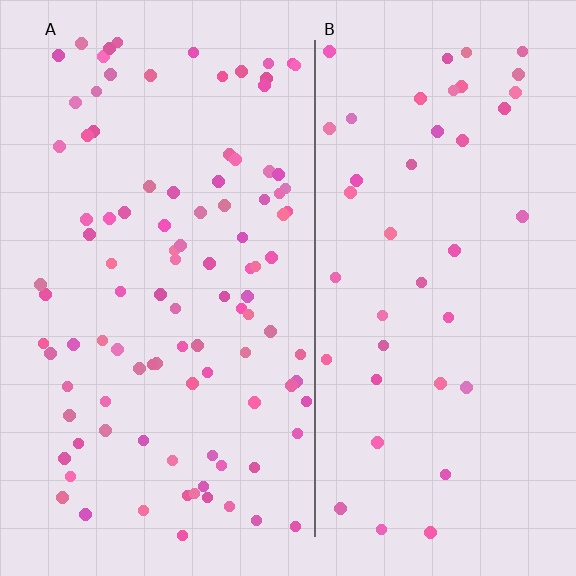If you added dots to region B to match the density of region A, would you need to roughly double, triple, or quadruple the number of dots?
Approximately double.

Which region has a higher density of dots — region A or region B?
A (the left).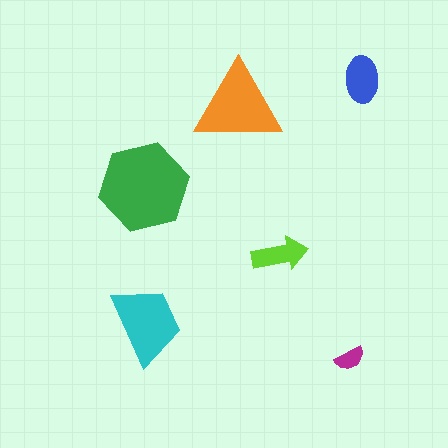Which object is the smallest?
The magenta semicircle.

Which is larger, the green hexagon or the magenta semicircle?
The green hexagon.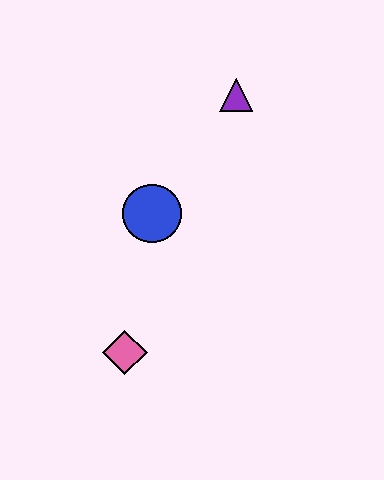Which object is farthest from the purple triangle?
The pink diamond is farthest from the purple triangle.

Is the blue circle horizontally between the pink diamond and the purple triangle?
Yes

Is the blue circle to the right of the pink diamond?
Yes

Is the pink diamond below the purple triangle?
Yes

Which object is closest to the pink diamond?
The blue circle is closest to the pink diamond.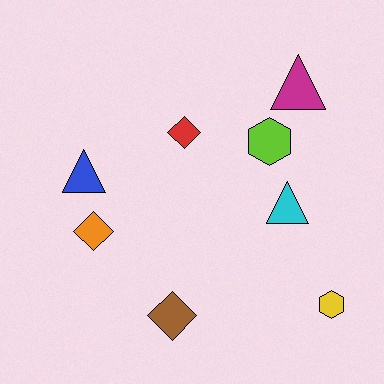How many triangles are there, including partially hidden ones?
There are 3 triangles.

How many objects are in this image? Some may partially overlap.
There are 8 objects.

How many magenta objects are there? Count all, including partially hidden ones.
There is 1 magenta object.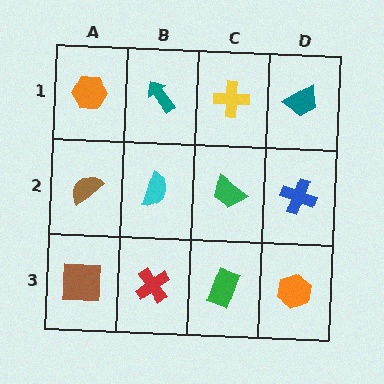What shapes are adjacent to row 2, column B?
A teal arrow (row 1, column B), a red cross (row 3, column B), a brown semicircle (row 2, column A), a green trapezoid (row 2, column C).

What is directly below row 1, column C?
A green trapezoid.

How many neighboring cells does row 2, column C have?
4.